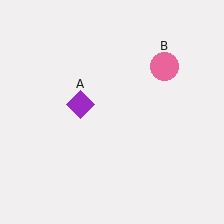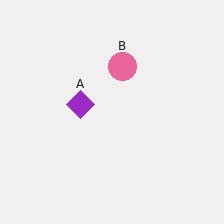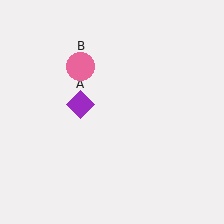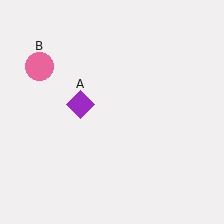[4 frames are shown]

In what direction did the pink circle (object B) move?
The pink circle (object B) moved left.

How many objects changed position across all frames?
1 object changed position: pink circle (object B).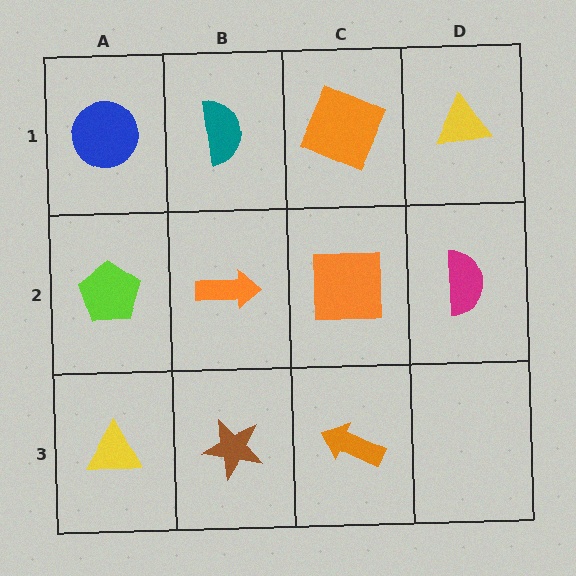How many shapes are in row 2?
4 shapes.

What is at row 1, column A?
A blue circle.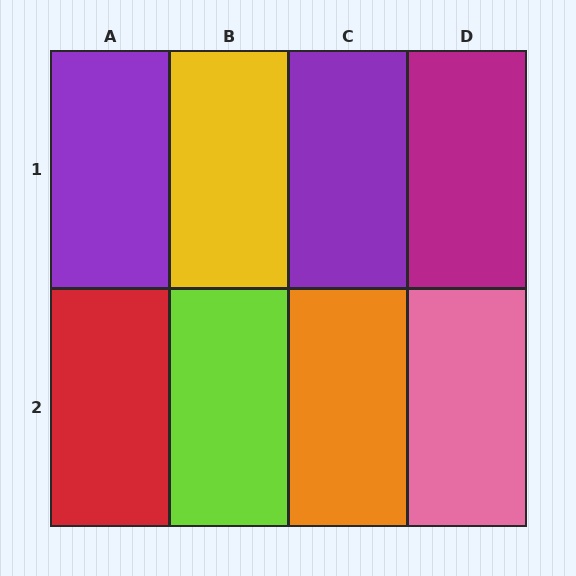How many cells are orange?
1 cell is orange.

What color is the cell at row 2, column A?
Red.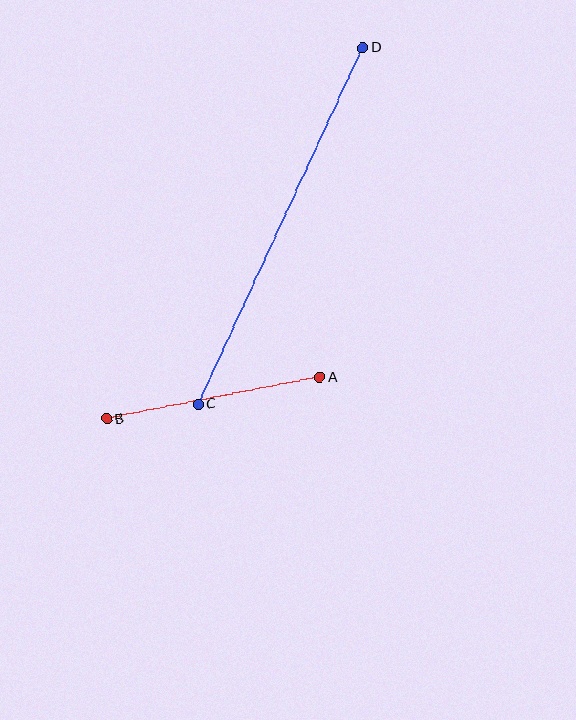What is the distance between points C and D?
The distance is approximately 393 pixels.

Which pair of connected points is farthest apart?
Points C and D are farthest apart.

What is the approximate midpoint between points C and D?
The midpoint is at approximately (281, 226) pixels.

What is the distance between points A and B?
The distance is approximately 217 pixels.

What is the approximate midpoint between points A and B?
The midpoint is at approximately (213, 398) pixels.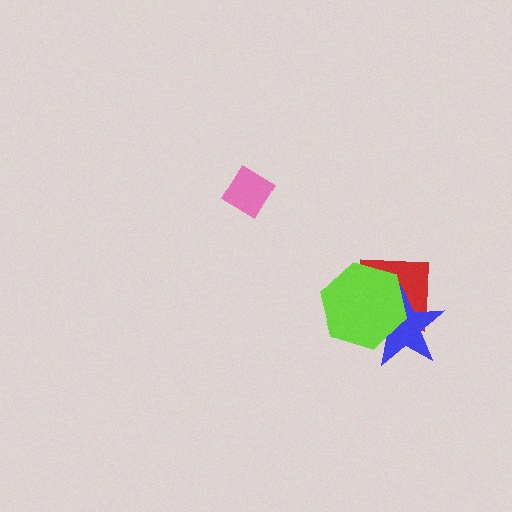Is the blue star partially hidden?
Yes, it is partially covered by another shape.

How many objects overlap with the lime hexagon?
2 objects overlap with the lime hexagon.